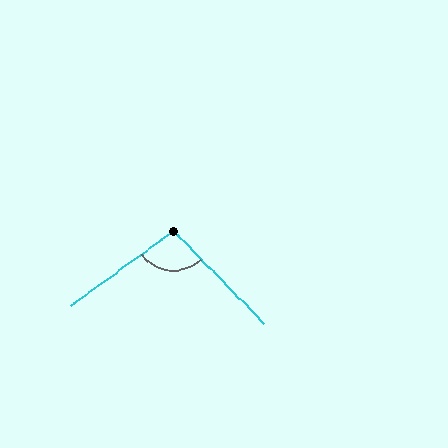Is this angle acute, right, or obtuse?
It is obtuse.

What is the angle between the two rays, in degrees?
Approximately 98 degrees.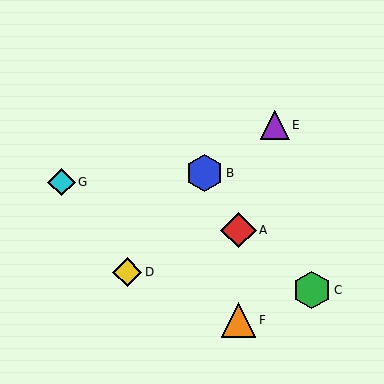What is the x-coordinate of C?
Object C is at x≈312.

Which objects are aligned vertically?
Objects A, F are aligned vertically.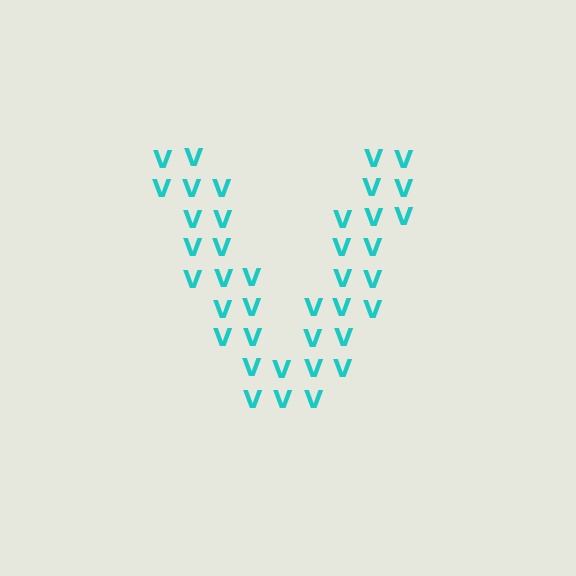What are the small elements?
The small elements are letter V's.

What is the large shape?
The large shape is the letter V.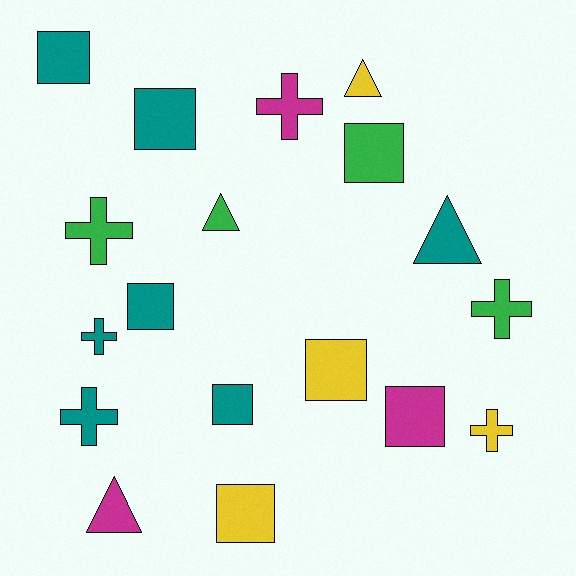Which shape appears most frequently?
Square, with 8 objects.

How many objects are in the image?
There are 18 objects.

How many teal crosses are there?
There are 2 teal crosses.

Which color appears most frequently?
Teal, with 7 objects.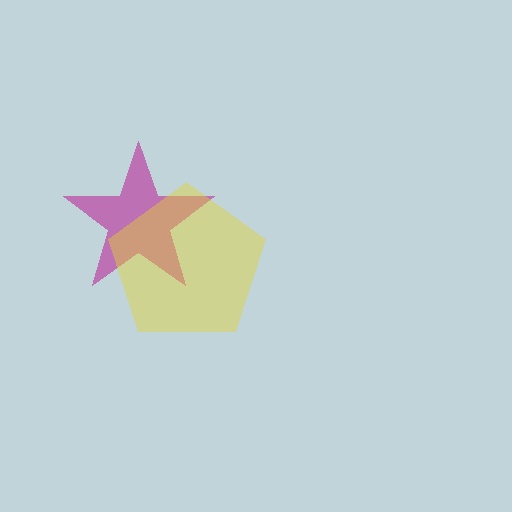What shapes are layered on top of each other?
The layered shapes are: a magenta star, a yellow pentagon.